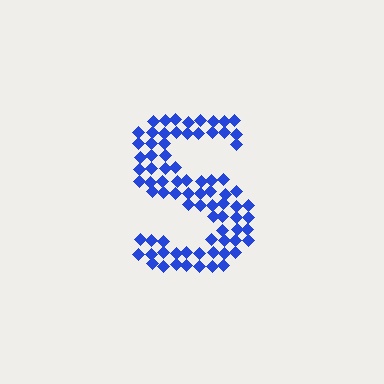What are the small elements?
The small elements are diamonds.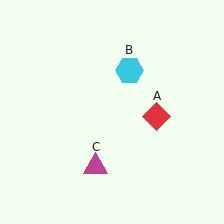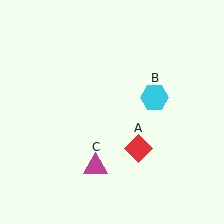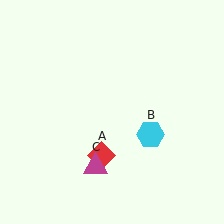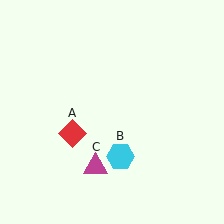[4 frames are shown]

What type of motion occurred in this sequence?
The red diamond (object A), cyan hexagon (object B) rotated clockwise around the center of the scene.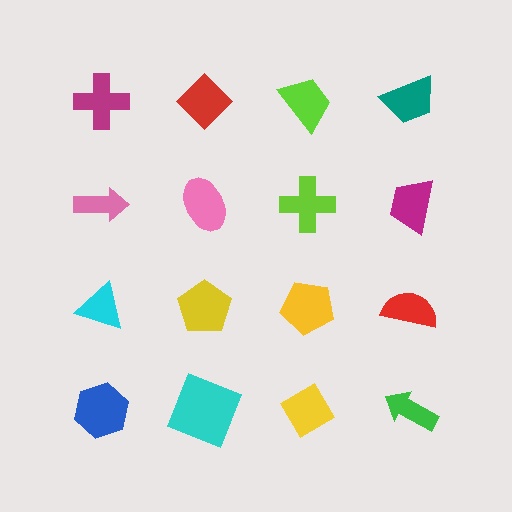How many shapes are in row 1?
4 shapes.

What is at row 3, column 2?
A yellow pentagon.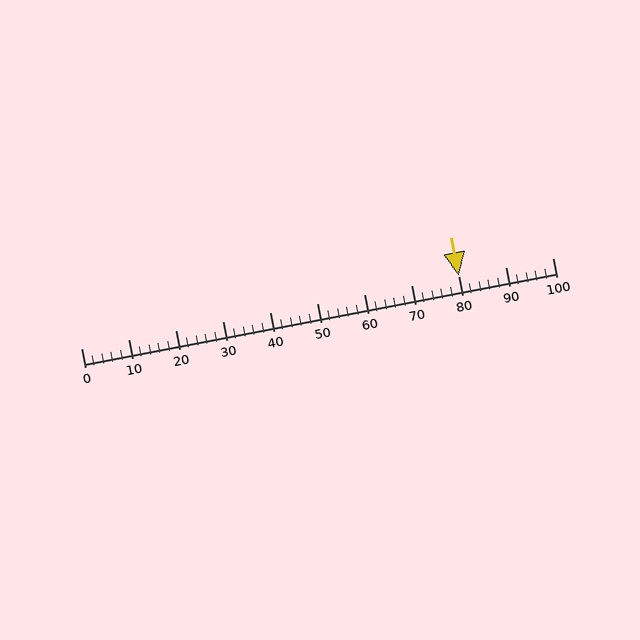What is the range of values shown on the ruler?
The ruler shows values from 0 to 100.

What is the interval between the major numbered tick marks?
The major tick marks are spaced 10 units apart.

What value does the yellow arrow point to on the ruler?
The yellow arrow points to approximately 80.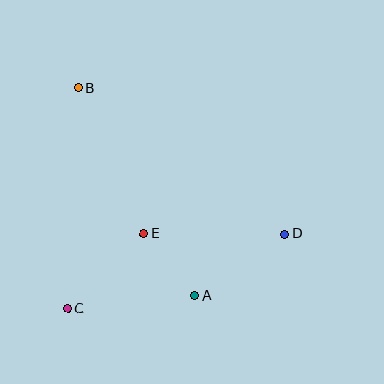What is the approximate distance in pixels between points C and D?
The distance between C and D is approximately 230 pixels.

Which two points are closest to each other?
Points A and E are closest to each other.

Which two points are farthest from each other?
Points B and D are farthest from each other.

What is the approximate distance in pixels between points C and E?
The distance between C and E is approximately 107 pixels.